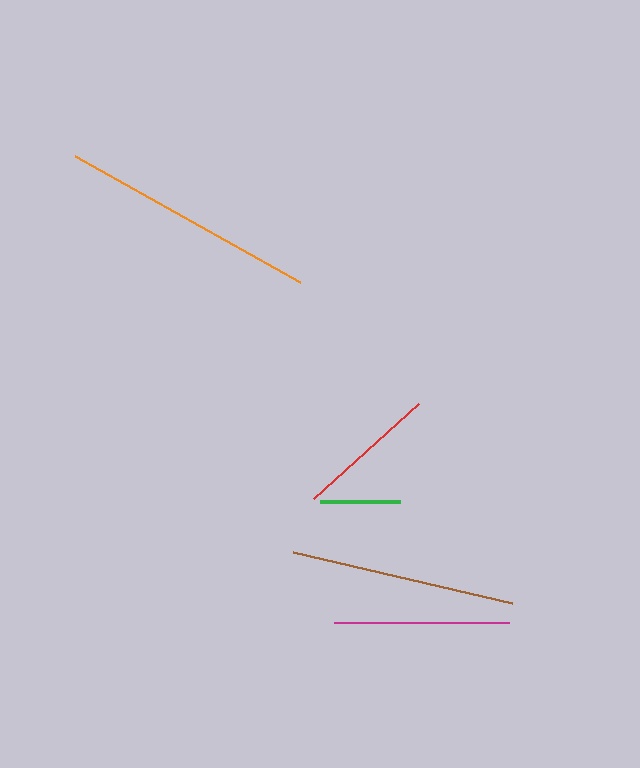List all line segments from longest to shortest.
From longest to shortest: orange, brown, magenta, red, green.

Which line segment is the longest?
The orange line is the longest at approximately 257 pixels.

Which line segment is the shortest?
The green line is the shortest at approximately 80 pixels.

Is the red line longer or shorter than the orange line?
The orange line is longer than the red line.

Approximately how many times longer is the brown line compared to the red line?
The brown line is approximately 1.6 times the length of the red line.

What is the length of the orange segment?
The orange segment is approximately 257 pixels long.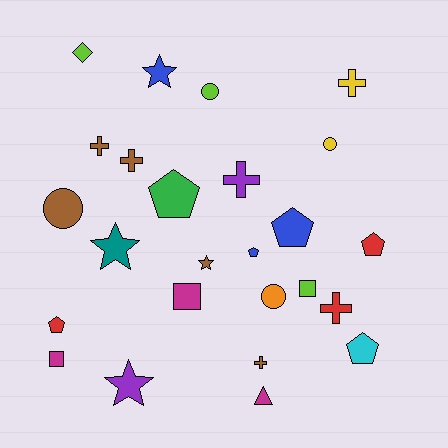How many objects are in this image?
There are 25 objects.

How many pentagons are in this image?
There are 6 pentagons.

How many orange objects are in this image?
There is 1 orange object.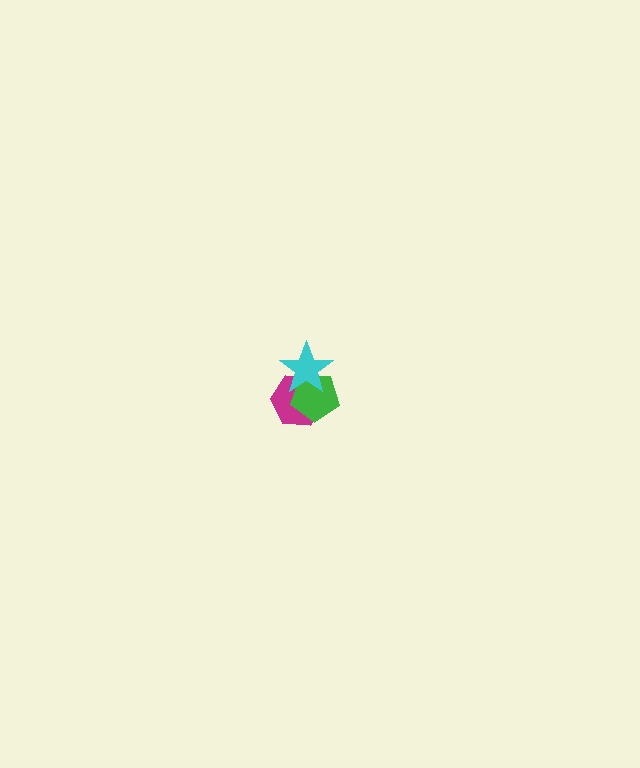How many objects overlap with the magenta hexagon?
2 objects overlap with the magenta hexagon.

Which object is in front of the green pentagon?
The cyan star is in front of the green pentagon.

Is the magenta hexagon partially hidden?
Yes, it is partially covered by another shape.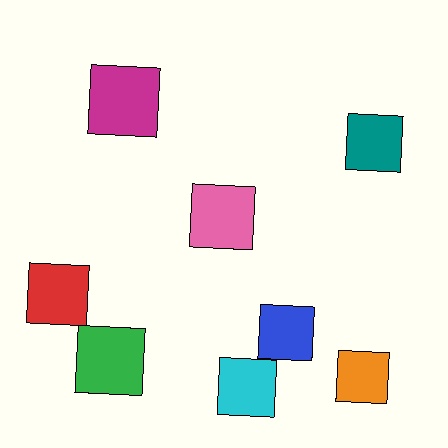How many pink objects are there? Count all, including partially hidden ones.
There is 1 pink object.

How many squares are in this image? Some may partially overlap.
There are 8 squares.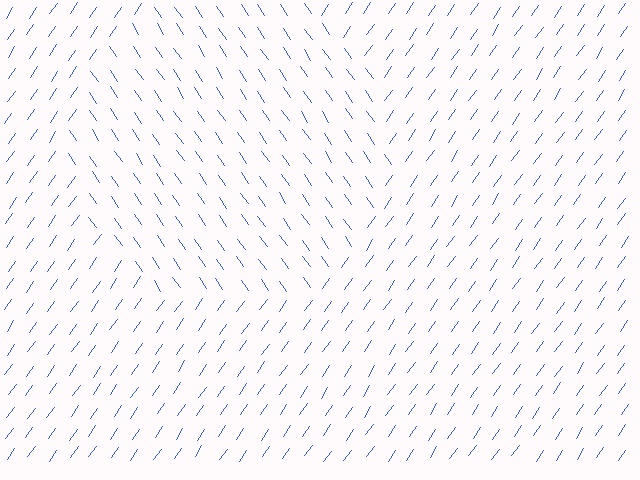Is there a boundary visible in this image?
Yes, there is a texture boundary formed by a change in line orientation.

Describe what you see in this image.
The image is filled with small blue line segments. A circle region in the image has lines oriented differently from the surrounding lines, creating a visible texture boundary.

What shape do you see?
I see a circle.